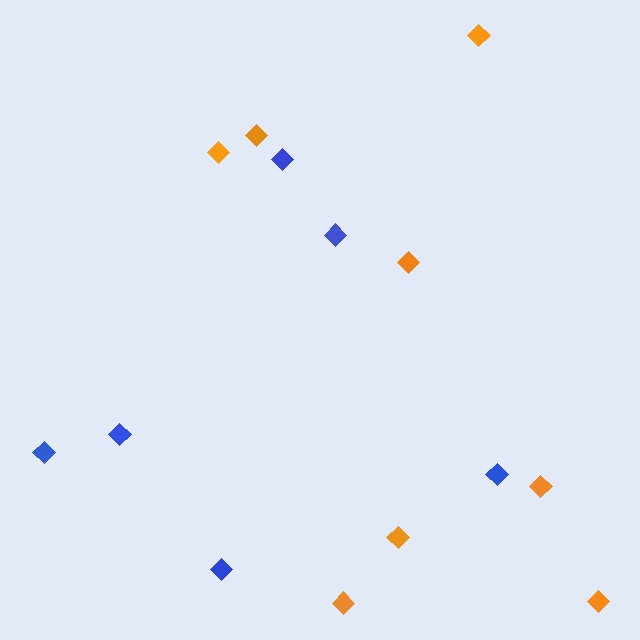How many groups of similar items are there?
There are 2 groups: one group of orange diamonds (8) and one group of blue diamonds (6).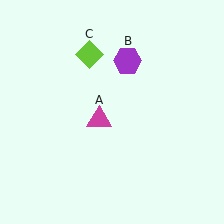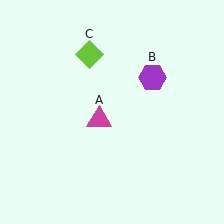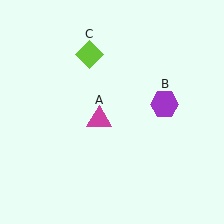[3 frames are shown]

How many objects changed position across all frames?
1 object changed position: purple hexagon (object B).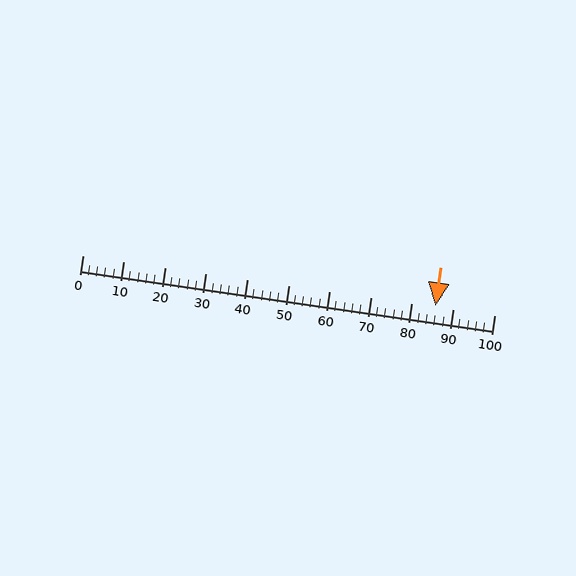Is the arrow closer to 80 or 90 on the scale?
The arrow is closer to 90.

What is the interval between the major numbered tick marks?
The major tick marks are spaced 10 units apart.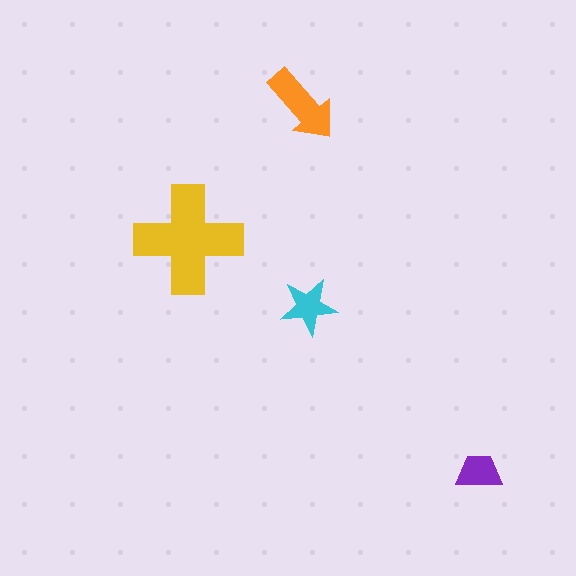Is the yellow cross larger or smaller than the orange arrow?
Larger.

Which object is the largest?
The yellow cross.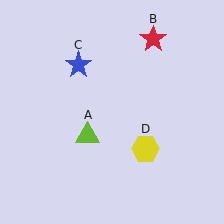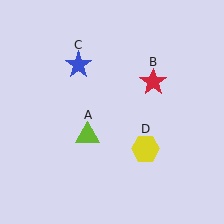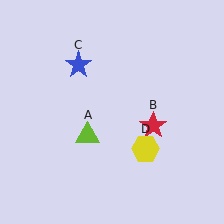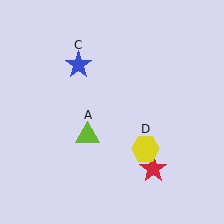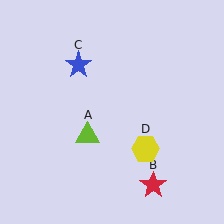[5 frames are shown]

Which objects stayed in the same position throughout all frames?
Lime triangle (object A) and blue star (object C) and yellow hexagon (object D) remained stationary.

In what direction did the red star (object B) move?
The red star (object B) moved down.